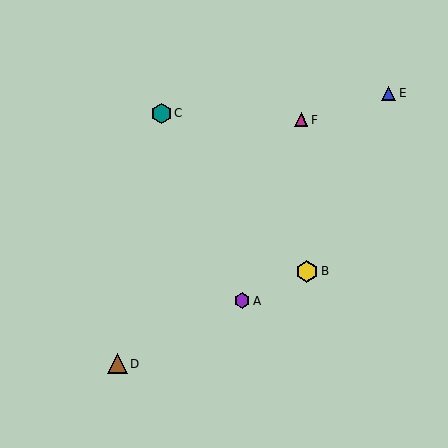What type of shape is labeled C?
Shape C is a teal hexagon.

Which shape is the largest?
The yellow hexagon (labeled B) is the largest.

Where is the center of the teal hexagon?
The center of the teal hexagon is at (161, 113).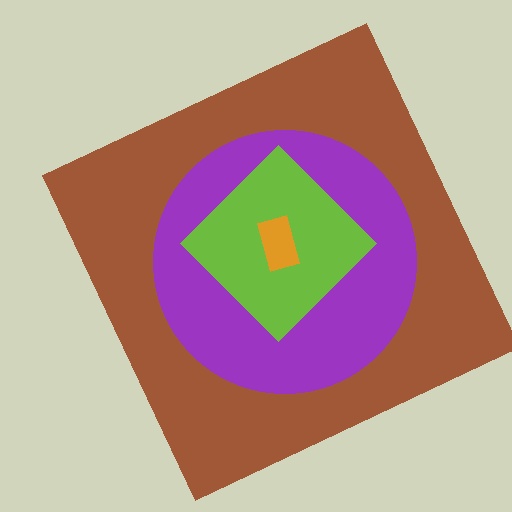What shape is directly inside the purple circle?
The lime diamond.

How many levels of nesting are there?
4.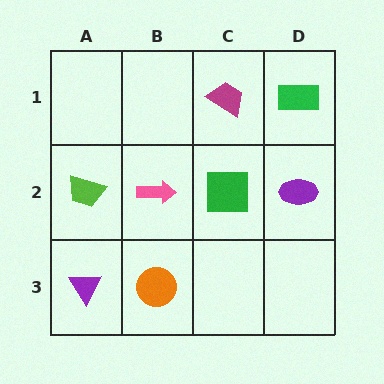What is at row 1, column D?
A green rectangle.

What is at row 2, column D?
A purple ellipse.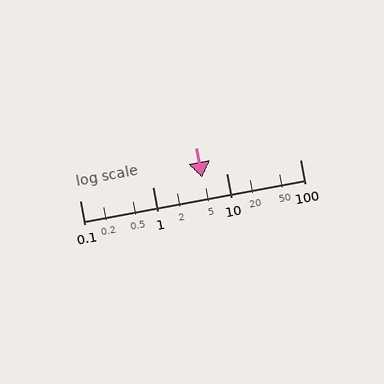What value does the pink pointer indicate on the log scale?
The pointer indicates approximately 4.6.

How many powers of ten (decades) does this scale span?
The scale spans 3 decades, from 0.1 to 100.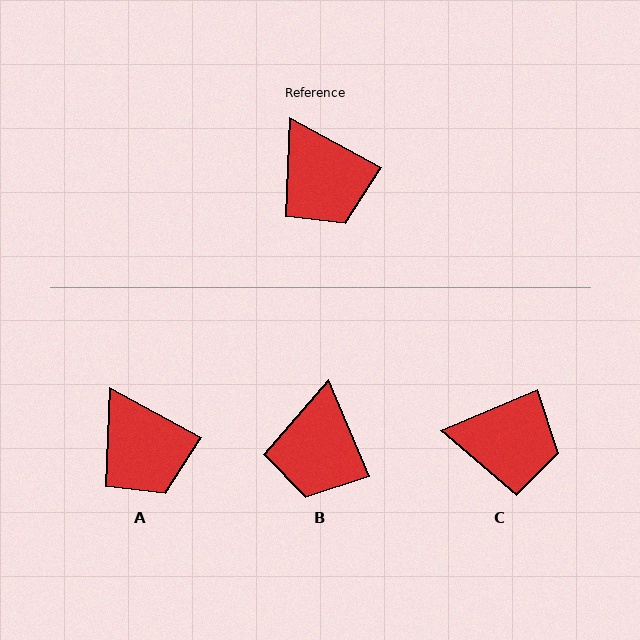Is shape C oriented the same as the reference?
No, it is off by about 51 degrees.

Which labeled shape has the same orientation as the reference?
A.